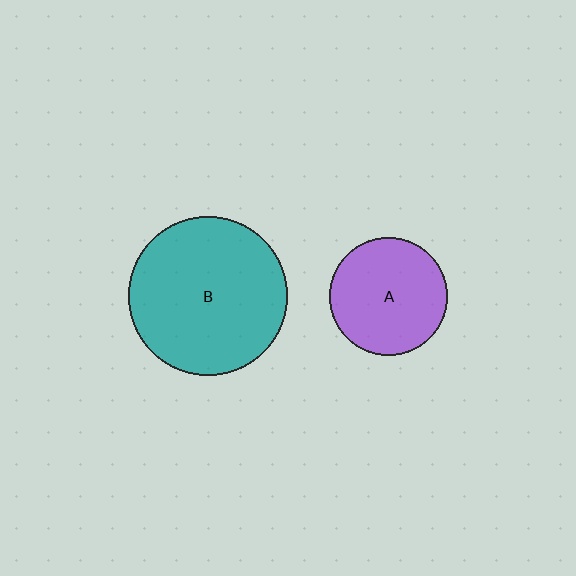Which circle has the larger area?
Circle B (teal).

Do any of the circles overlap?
No, none of the circles overlap.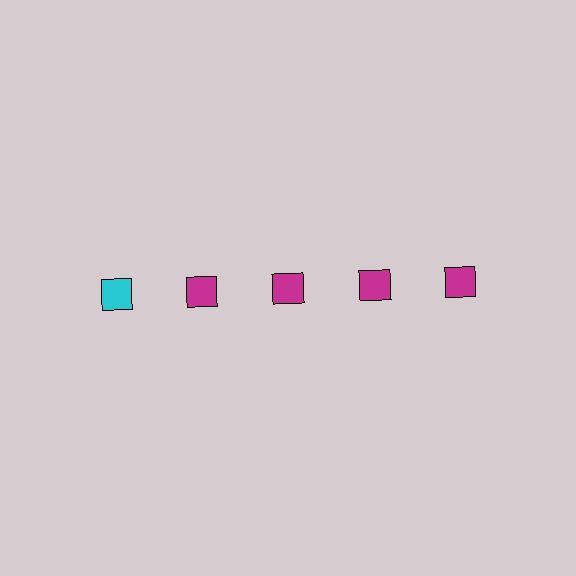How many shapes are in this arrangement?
There are 5 shapes arranged in a grid pattern.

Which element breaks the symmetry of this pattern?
The cyan square in the top row, leftmost column breaks the symmetry. All other shapes are magenta squares.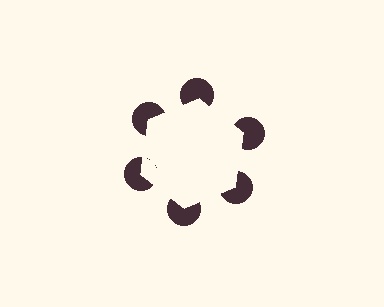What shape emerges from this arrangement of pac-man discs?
An illusory hexagon — its edges are inferred from the aligned wedge cuts in the pac-man discs, not physically drawn.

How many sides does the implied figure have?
6 sides.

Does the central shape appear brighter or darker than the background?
It typically appears slightly brighter than the background, even though no actual brightness change is drawn.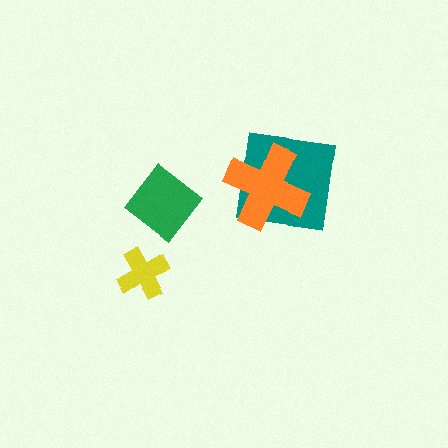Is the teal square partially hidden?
Yes, it is partially covered by another shape.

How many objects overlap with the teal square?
1 object overlaps with the teal square.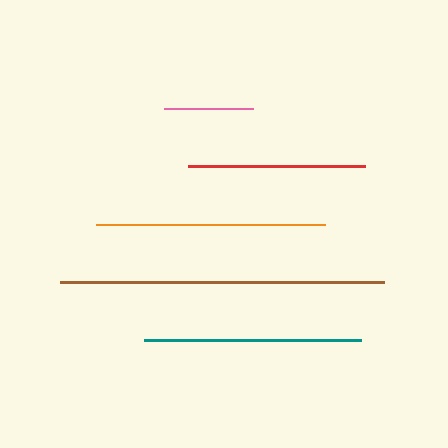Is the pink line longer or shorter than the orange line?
The orange line is longer than the pink line.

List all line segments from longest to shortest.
From longest to shortest: brown, orange, teal, red, pink.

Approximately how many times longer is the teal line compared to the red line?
The teal line is approximately 1.2 times the length of the red line.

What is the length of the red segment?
The red segment is approximately 176 pixels long.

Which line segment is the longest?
The brown line is the longest at approximately 324 pixels.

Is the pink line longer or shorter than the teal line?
The teal line is longer than the pink line.